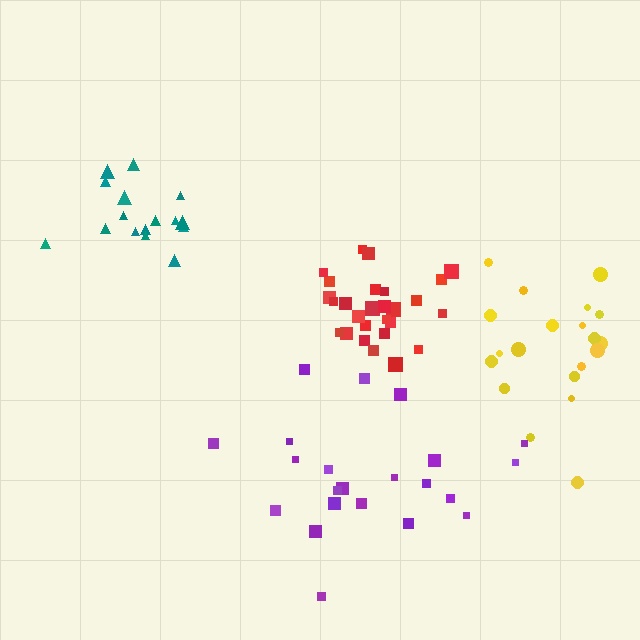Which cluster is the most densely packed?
Red.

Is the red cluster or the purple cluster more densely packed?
Red.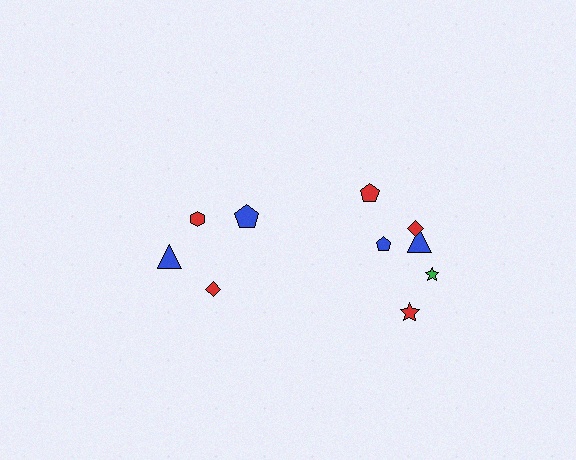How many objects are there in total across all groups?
There are 10 objects.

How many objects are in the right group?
There are 6 objects.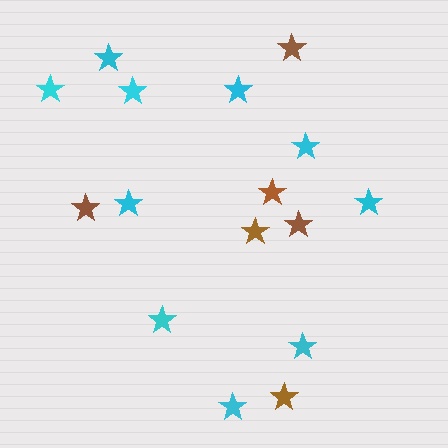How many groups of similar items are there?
There are 2 groups: one group of cyan stars (10) and one group of brown stars (6).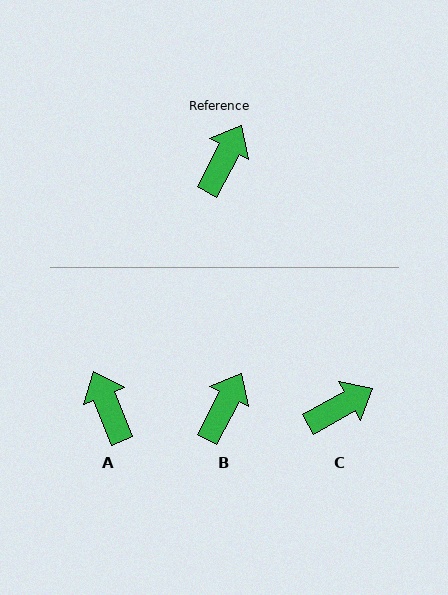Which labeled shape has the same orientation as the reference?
B.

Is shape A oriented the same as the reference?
No, it is off by about 50 degrees.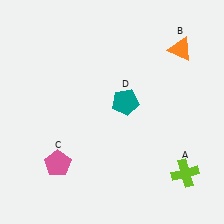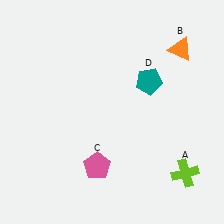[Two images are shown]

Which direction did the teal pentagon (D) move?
The teal pentagon (D) moved right.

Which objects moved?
The objects that moved are: the pink pentagon (C), the teal pentagon (D).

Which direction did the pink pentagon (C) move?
The pink pentagon (C) moved right.